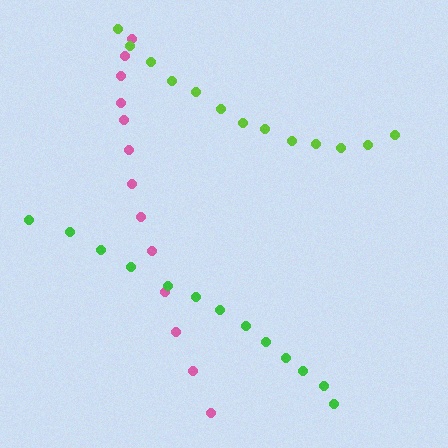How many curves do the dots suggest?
There are 3 distinct paths.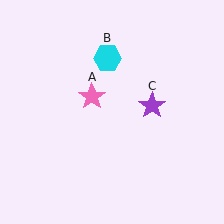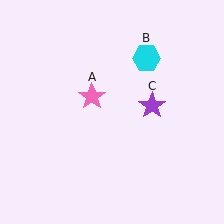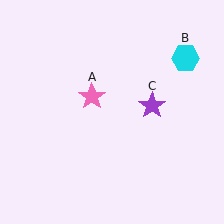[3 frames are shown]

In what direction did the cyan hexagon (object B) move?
The cyan hexagon (object B) moved right.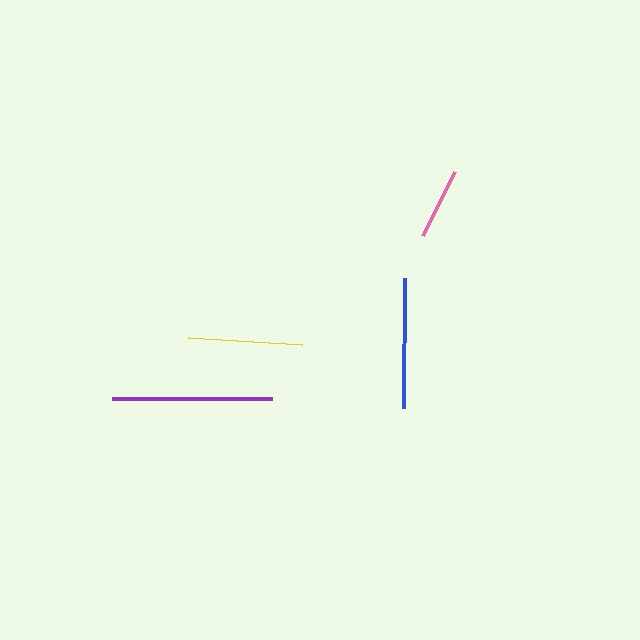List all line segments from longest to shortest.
From longest to shortest: purple, blue, yellow, pink.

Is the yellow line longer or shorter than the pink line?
The yellow line is longer than the pink line.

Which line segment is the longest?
The purple line is the longest at approximately 160 pixels.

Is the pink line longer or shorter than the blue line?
The blue line is longer than the pink line.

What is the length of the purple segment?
The purple segment is approximately 160 pixels long.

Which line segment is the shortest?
The pink line is the shortest at approximately 71 pixels.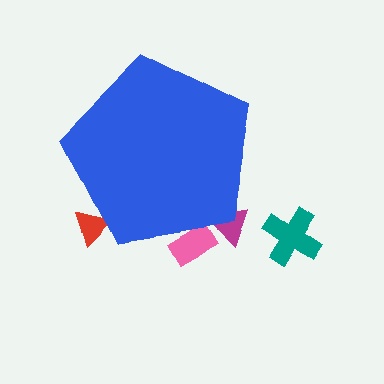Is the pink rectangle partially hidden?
Yes, the pink rectangle is partially hidden behind the blue pentagon.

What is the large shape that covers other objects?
A blue pentagon.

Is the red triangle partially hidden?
Yes, the red triangle is partially hidden behind the blue pentagon.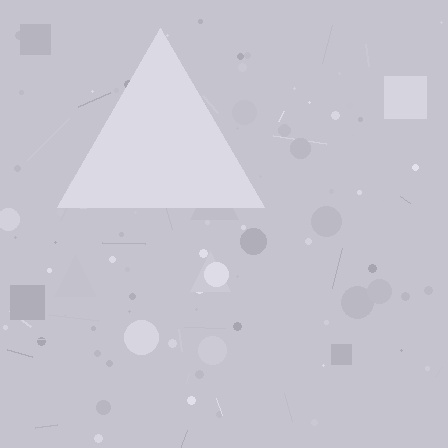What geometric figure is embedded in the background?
A triangle is embedded in the background.